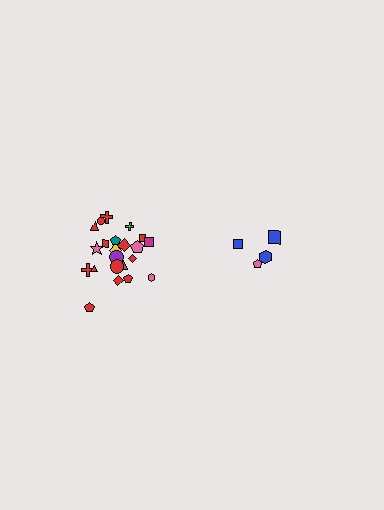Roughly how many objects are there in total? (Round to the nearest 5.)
Roughly 25 objects in total.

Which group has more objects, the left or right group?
The left group.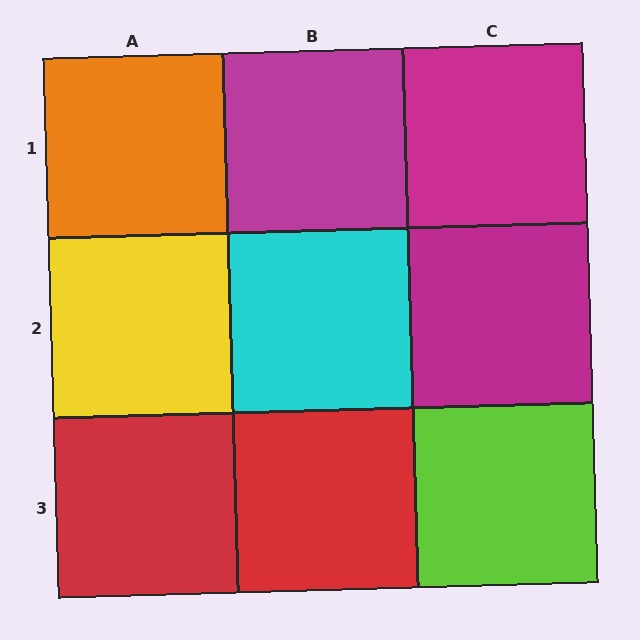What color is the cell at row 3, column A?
Red.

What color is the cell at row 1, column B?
Magenta.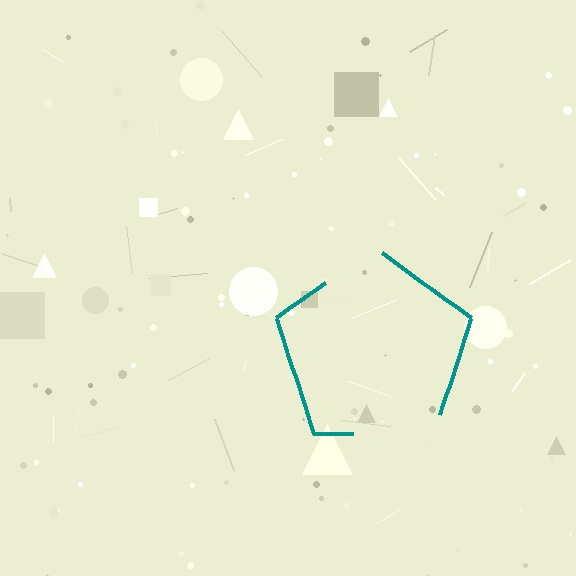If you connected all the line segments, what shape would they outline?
They would outline a pentagon.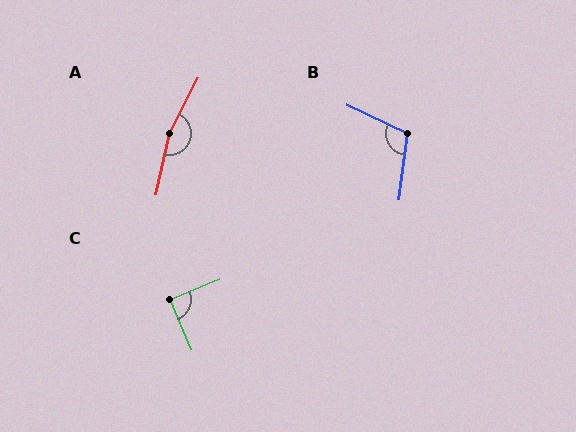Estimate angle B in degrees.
Approximately 108 degrees.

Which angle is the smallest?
C, at approximately 89 degrees.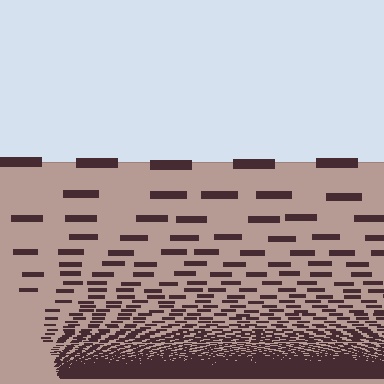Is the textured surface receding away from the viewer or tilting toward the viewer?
The surface appears to tilt toward the viewer. Texture elements get larger and sparser toward the top.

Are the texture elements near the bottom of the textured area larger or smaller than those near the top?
Smaller. The gradient is inverted — elements near the bottom are smaller and denser.